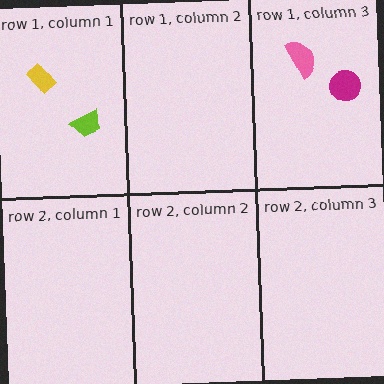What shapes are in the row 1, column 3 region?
The pink semicircle, the magenta circle.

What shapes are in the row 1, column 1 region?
The yellow rectangle, the lime trapezoid.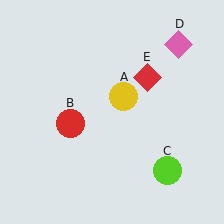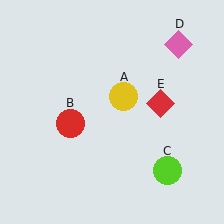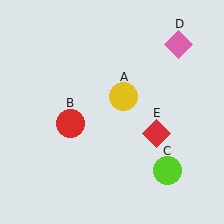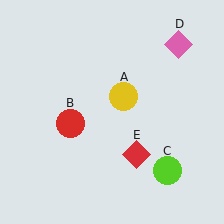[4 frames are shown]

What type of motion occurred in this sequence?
The red diamond (object E) rotated clockwise around the center of the scene.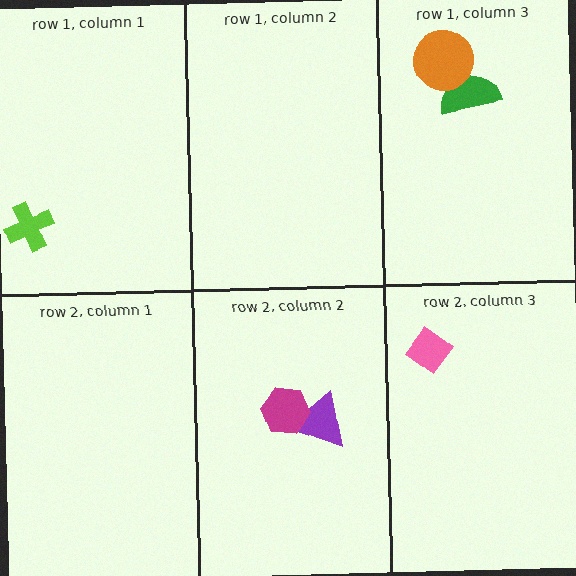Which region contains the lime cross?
The row 1, column 1 region.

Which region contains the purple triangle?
The row 2, column 2 region.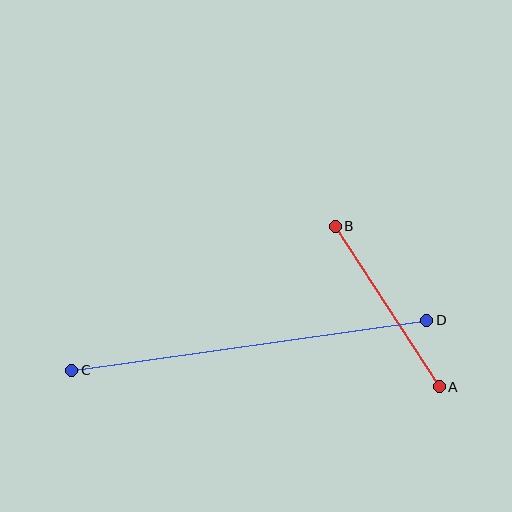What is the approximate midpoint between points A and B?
The midpoint is at approximately (387, 306) pixels.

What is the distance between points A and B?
The distance is approximately 192 pixels.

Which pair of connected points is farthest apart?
Points C and D are farthest apart.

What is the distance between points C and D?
The distance is approximately 358 pixels.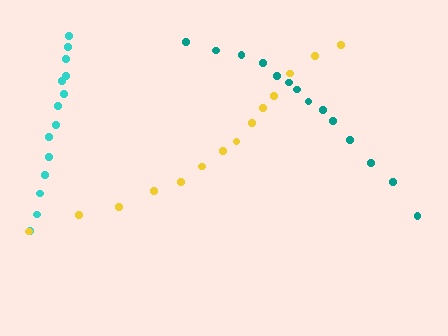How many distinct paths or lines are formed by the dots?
There are 3 distinct paths.